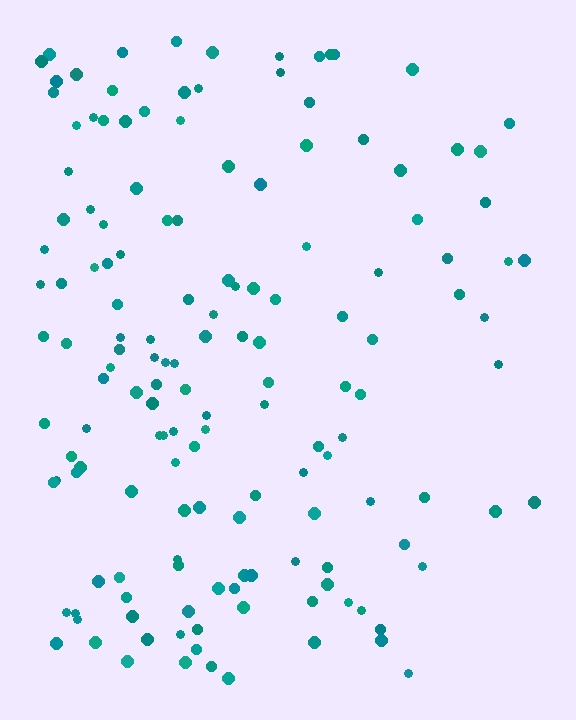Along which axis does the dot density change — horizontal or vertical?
Horizontal.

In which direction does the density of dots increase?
From right to left, with the left side densest.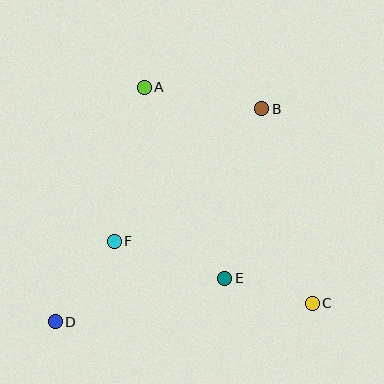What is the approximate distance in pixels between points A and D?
The distance between A and D is approximately 251 pixels.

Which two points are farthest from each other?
Points B and D are farthest from each other.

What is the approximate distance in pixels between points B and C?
The distance between B and C is approximately 201 pixels.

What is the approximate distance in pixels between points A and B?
The distance between A and B is approximately 120 pixels.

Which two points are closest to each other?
Points C and E are closest to each other.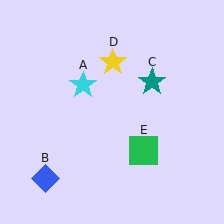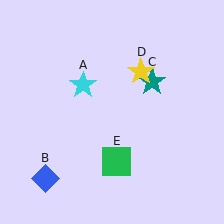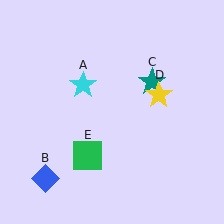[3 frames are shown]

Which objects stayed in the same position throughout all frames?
Cyan star (object A) and blue diamond (object B) and teal star (object C) remained stationary.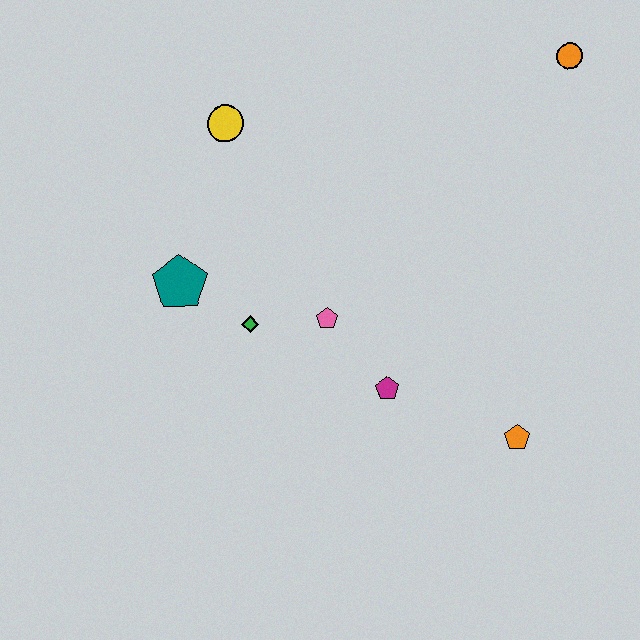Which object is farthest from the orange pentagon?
The yellow circle is farthest from the orange pentagon.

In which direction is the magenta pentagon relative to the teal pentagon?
The magenta pentagon is to the right of the teal pentagon.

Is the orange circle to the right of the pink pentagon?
Yes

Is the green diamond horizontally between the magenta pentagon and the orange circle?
No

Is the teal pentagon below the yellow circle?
Yes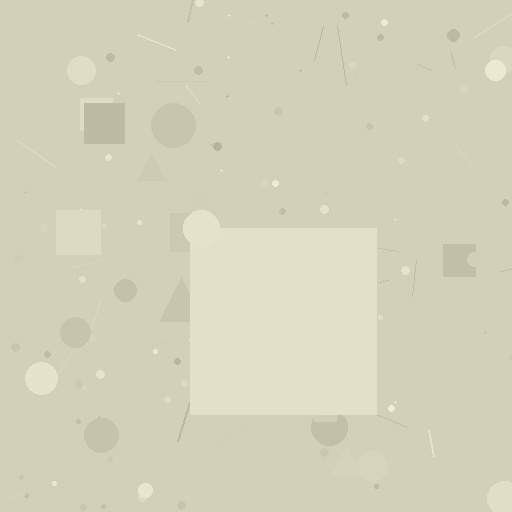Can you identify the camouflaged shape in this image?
The camouflaged shape is a square.